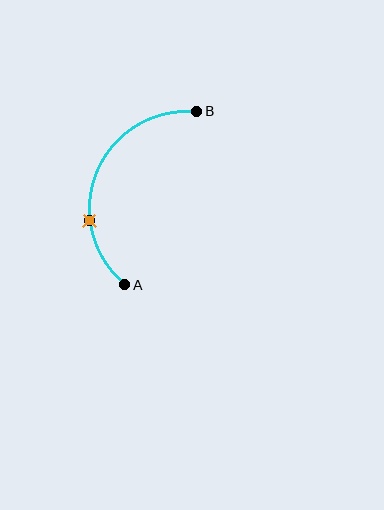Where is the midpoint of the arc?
The arc midpoint is the point on the curve farthest from the straight line joining A and B. It sits to the left of that line.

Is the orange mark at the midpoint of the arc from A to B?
No. The orange mark lies on the arc but is closer to endpoint A. The arc midpoint would be at the point on the curve equidistant along the arc from both A and B.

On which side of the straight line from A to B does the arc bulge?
The arc bulges to the left of the straight line connecting A and B.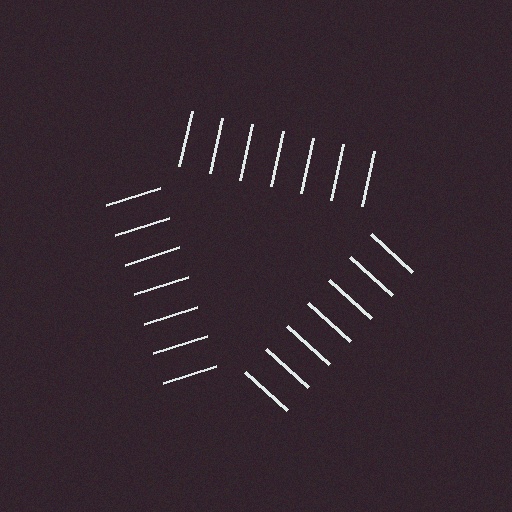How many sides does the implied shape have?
3 sides — the line-ends trace a triangle.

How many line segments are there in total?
21 — 7 along each of the 3 edges.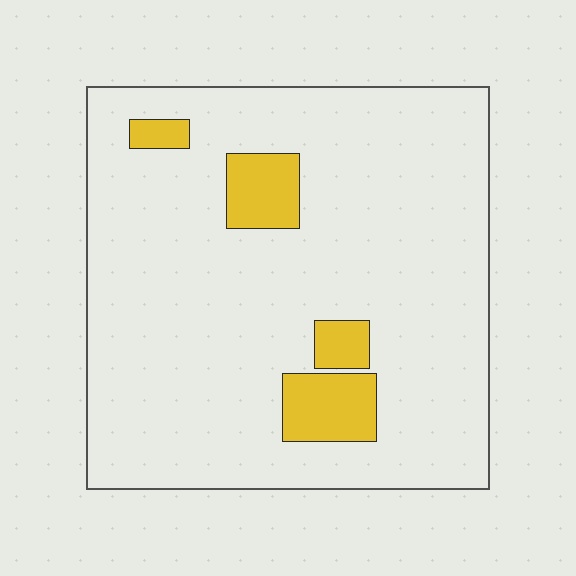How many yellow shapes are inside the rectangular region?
4.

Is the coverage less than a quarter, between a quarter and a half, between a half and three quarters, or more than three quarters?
Less than a quarter.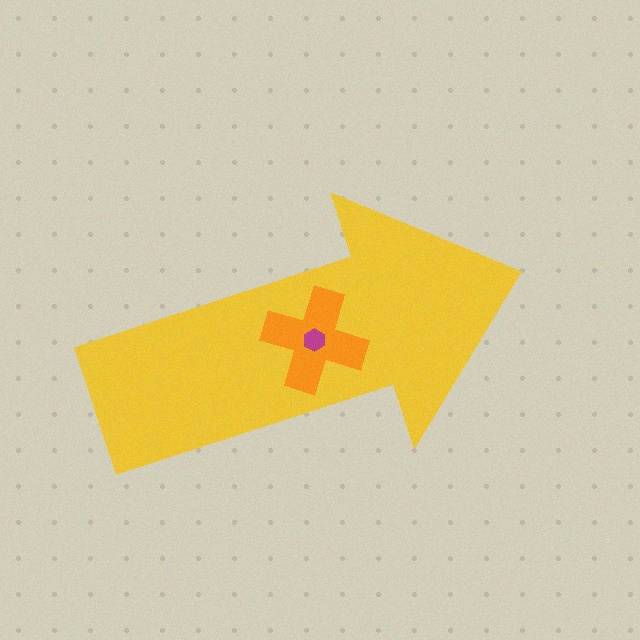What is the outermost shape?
The yellow arrow.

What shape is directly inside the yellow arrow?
The orange cross.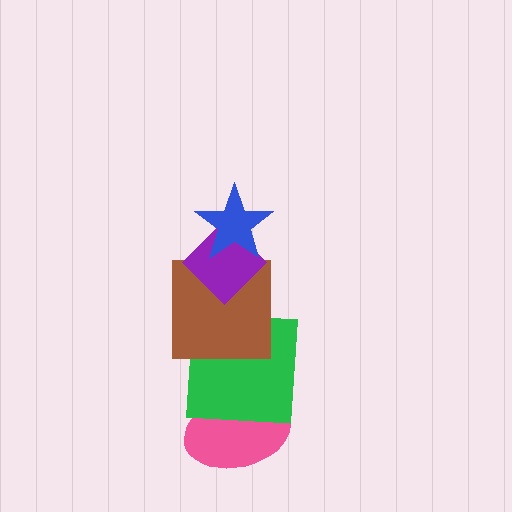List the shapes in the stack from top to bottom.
From top to bottom: the blue star, the purple diamond, the brown square, the green square, the pink ellipse.